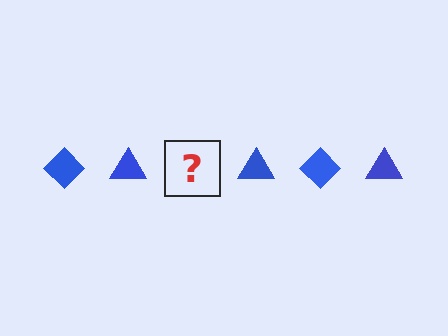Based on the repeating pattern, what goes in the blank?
The blank should be a blue diamond.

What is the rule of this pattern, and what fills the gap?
The rule is that the pattern cycles through diamond, triangle shapes in blue. The gap should be filled with a blue diamond.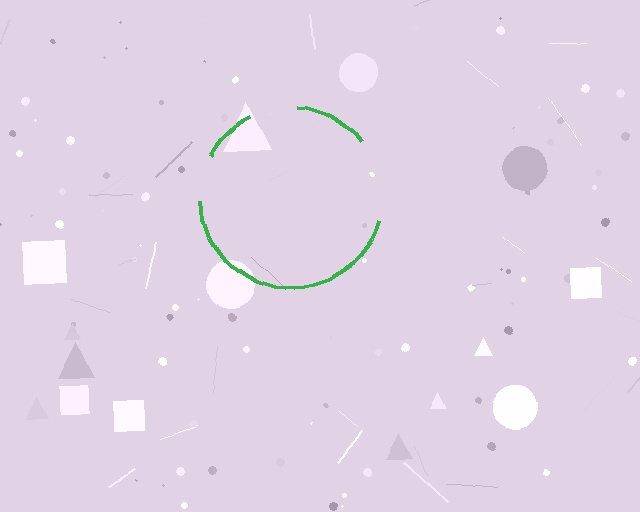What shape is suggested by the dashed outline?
The dashed outline suggests a circle.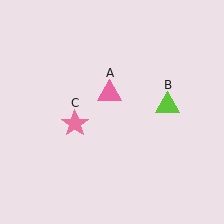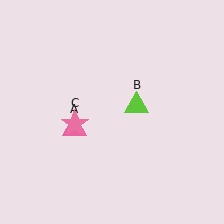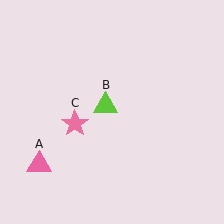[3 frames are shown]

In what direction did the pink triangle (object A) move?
The pink triangle (object A) moved down and to the left.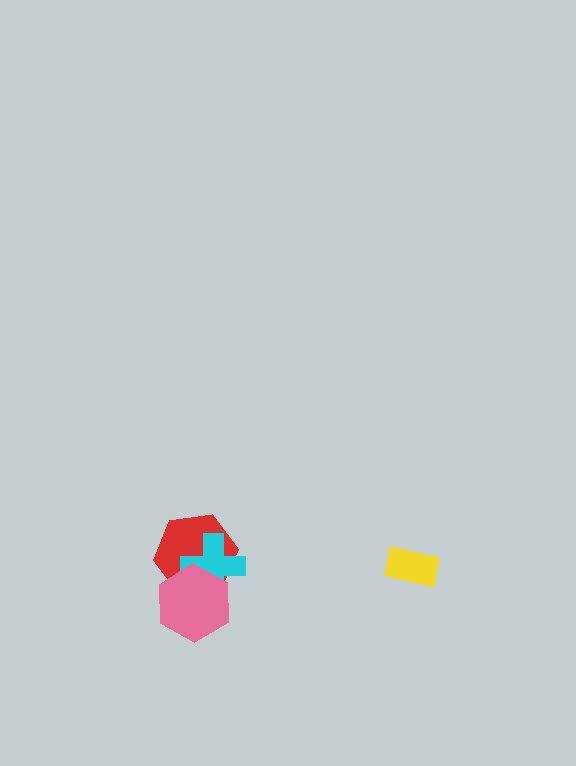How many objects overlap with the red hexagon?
2 objects overlap with the red hexagon.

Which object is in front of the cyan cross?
The pink hexagon is in front of the cyan cross.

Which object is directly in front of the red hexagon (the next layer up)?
The cyan cross is directly in front of the red hexagon.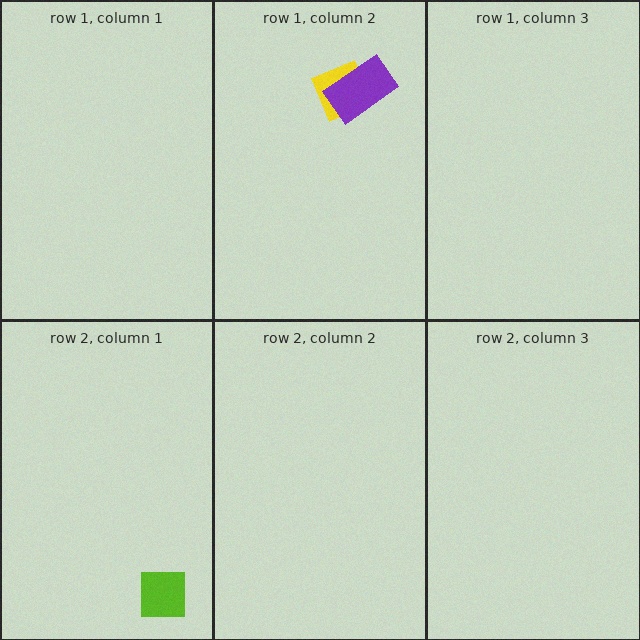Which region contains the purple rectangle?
The row 1, column 2 region.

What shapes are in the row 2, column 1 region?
The lime square.